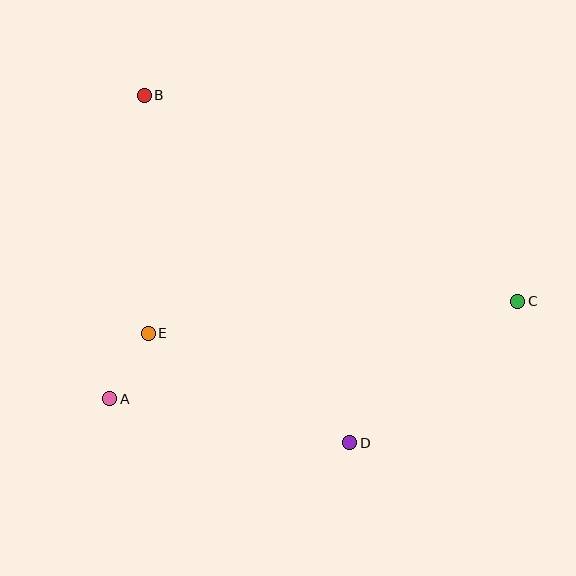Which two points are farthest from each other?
Points B and C are farthest from each other.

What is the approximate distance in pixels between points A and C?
The distance between A and C is approximately 420 pixels.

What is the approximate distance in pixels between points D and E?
The distance between D and E is approximately 230 pixels.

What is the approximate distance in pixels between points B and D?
The distance between B and D is approximately 404 pixels.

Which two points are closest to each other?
Points A and E are closest to each other.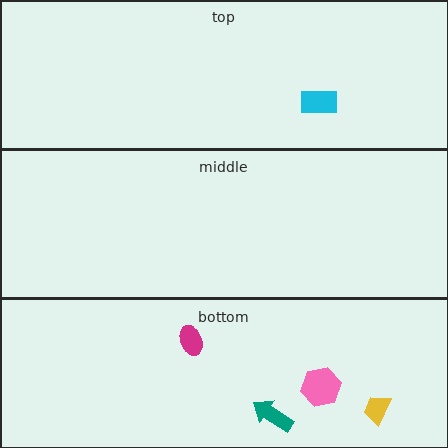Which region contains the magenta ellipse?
The bottom region.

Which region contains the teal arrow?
The bottom region.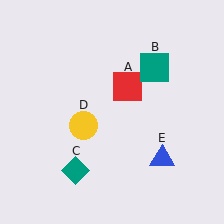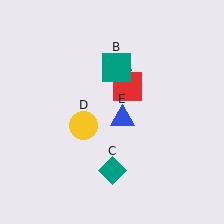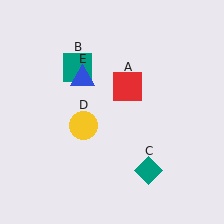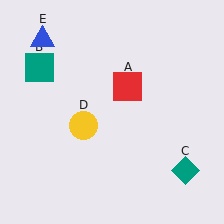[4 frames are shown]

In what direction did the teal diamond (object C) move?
The teal diamond (object C) moved right.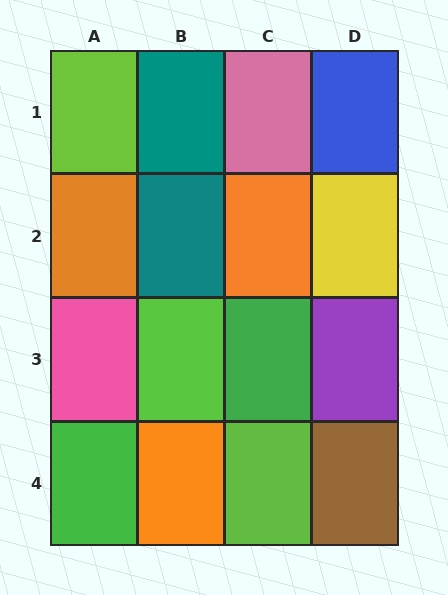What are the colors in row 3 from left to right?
Pink, lime, green, purple.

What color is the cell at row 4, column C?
Lime.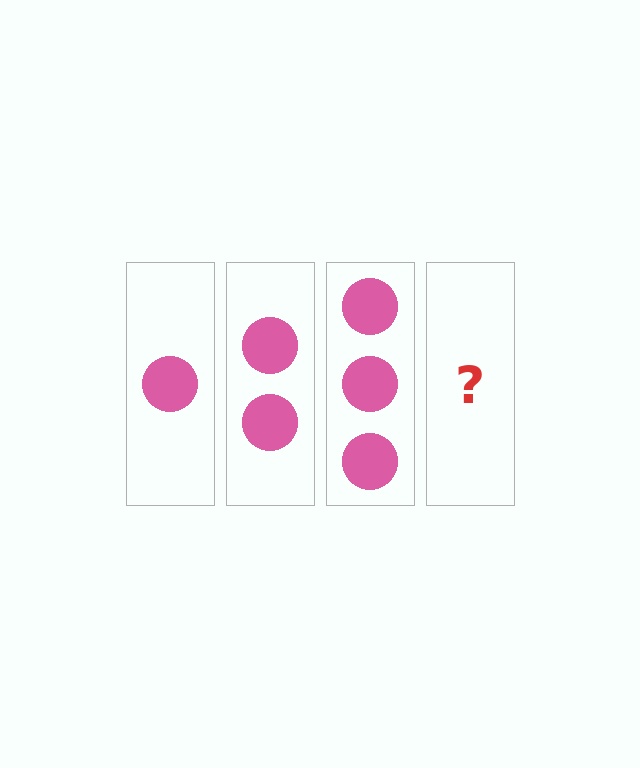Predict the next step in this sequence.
The next step is 4 circles.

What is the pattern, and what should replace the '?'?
The pattern is that each step adds one more circle. The '?' should be 4 circles.